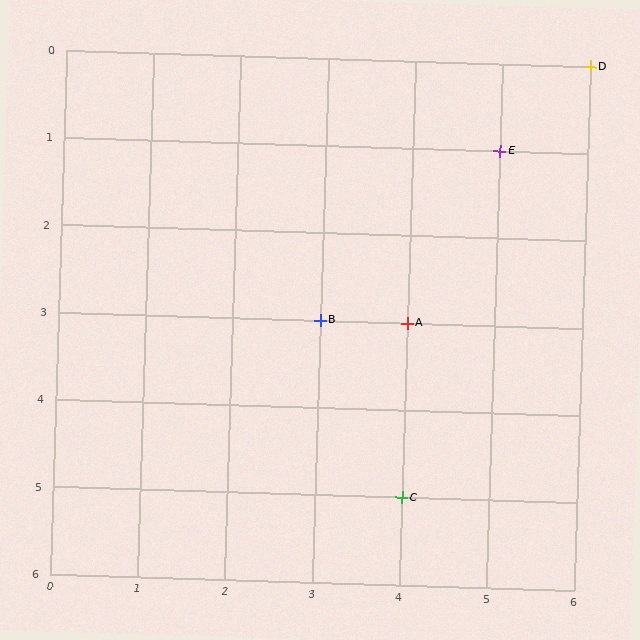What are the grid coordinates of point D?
Point D is at grid coordinates (6, 0).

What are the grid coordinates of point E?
Point E is at grid coordinates (5, 1).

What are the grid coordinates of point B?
Point B is at grid coordinates (3, 3).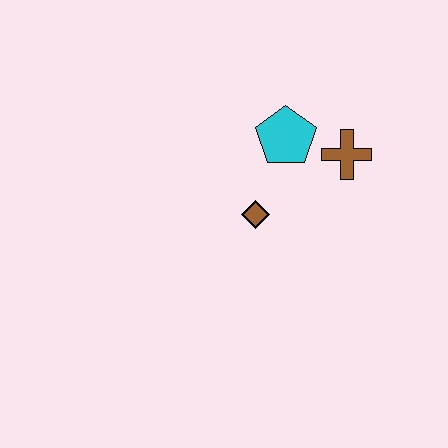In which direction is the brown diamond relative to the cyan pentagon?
The brown diamond is below the cyan pentagon.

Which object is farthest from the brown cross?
The brown diamond is farthest from the brown cross.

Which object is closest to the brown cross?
The cyan pentagon is closest to the brown cross.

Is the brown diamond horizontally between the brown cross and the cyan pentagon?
No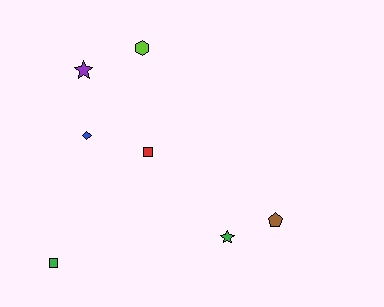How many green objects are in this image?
There are 2 green objects.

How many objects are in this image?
There are 7 objects.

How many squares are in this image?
There are 2 squares.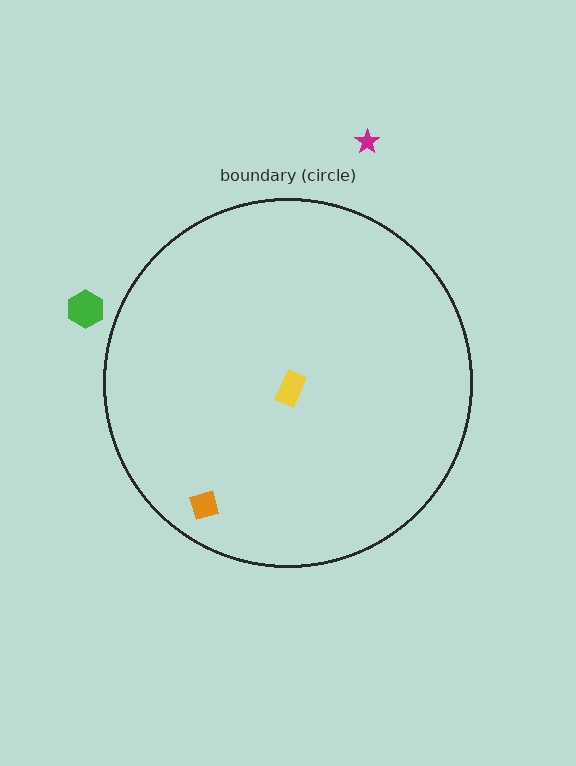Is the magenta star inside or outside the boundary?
Outside.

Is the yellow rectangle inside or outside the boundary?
Inside.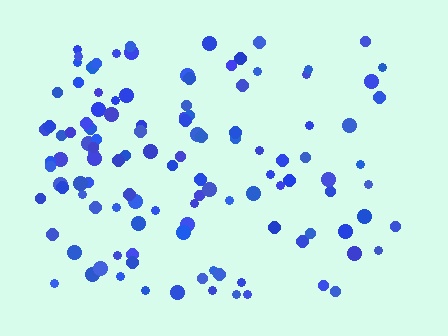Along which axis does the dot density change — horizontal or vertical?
Horizontal.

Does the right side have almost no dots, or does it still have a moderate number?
Still a moderate number, just noticeably fewer than the left.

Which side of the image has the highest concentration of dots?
The left.